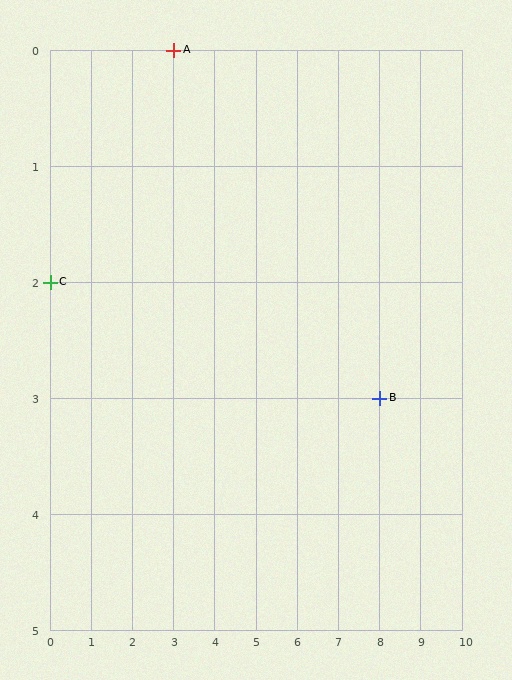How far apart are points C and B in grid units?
Points C and B are 8 columns and 1 row apart (about 8.1 grid units diagonally).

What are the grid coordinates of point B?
Point B is at grid coordinates (8, 3).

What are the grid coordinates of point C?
Point C is at grid coordinates (0, 2).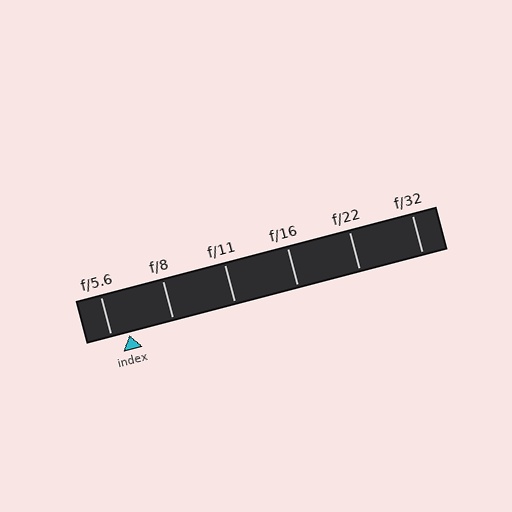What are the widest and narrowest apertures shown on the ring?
The widest aperture shown is f/5.6 and the narrowest is f/32.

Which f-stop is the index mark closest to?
The index mark is closest to f/5.6.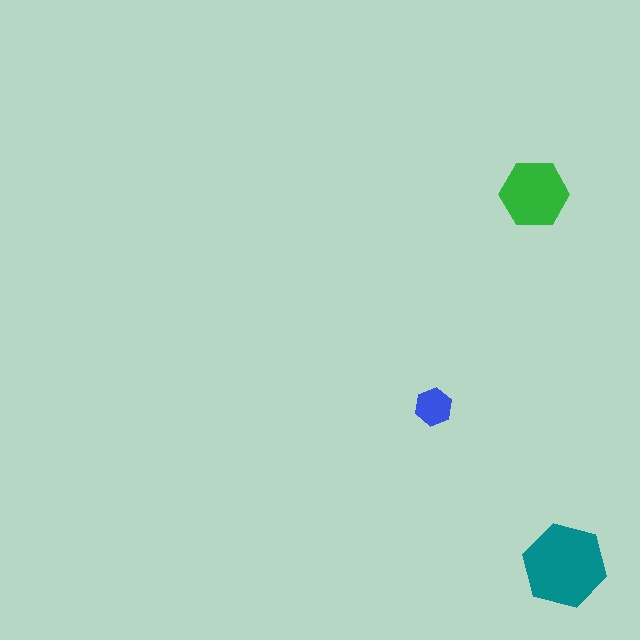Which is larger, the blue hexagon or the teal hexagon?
The teal one.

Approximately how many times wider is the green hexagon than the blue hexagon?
About 2 times wider.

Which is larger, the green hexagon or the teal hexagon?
The teal one.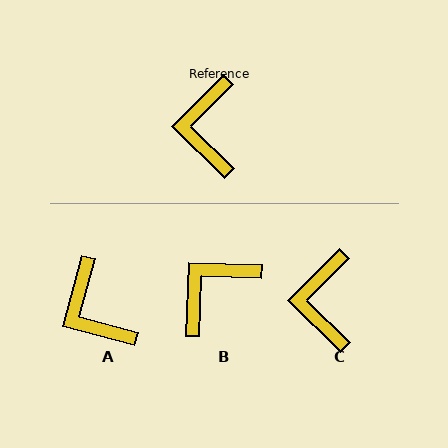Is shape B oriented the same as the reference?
No, it is off by about 47 degrees.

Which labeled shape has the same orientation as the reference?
C.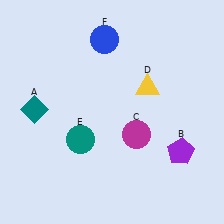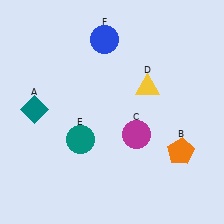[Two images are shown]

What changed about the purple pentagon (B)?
In Image 1, B is purple. In Image 2, it changed to orange.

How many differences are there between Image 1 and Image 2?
There is 1 difference between the two images.